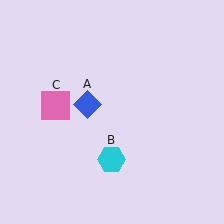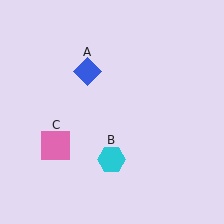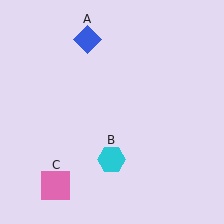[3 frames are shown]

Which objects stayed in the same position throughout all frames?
Cyan hexagon (object B) remained stationary.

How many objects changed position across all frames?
2 objects changed position: blue diamond (object A), pink square (object C).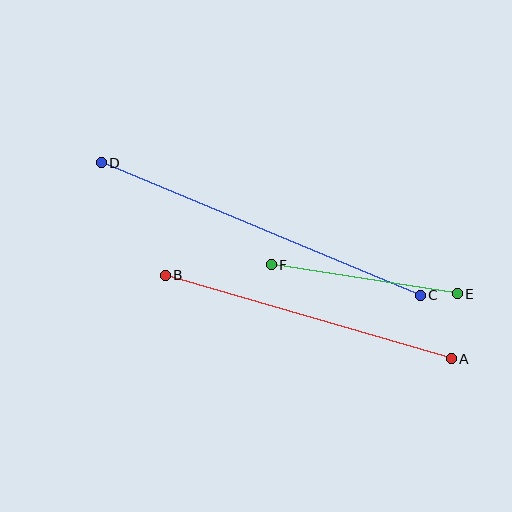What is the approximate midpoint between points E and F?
The midpoint is at approximately (364, 279) pixels.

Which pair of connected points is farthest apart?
Points C and D are farthest apart.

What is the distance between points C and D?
The distance is approximately 346 pixels.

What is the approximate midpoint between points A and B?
The midpoint is at approximately (308, 317) pixels.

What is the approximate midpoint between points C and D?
The midpoint is at approximately (261, 229) pixels.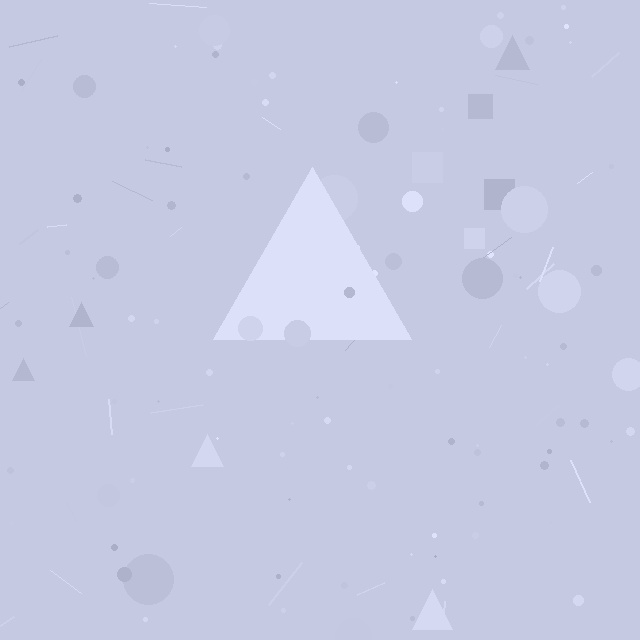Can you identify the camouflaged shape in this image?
The camouflaged shape is a triangle.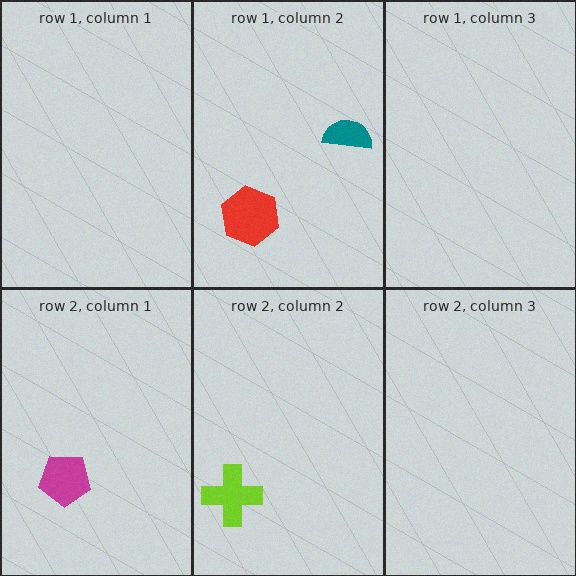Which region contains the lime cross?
The row 2, column 2 region.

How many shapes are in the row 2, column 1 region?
1.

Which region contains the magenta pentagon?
The row 2, column 1 region.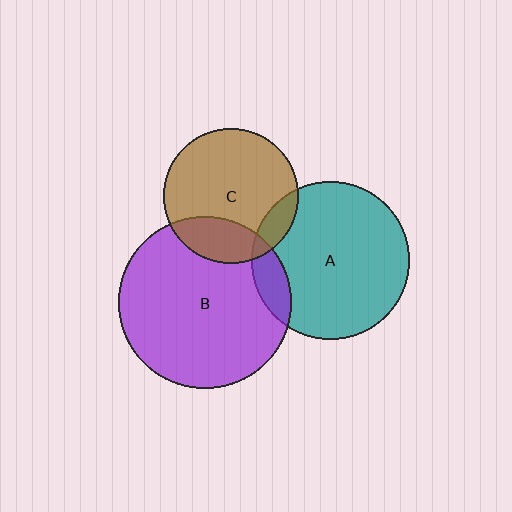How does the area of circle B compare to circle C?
Approximately 1.6 times.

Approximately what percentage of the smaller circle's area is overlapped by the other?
Approximately 20%.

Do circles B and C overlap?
Yes.